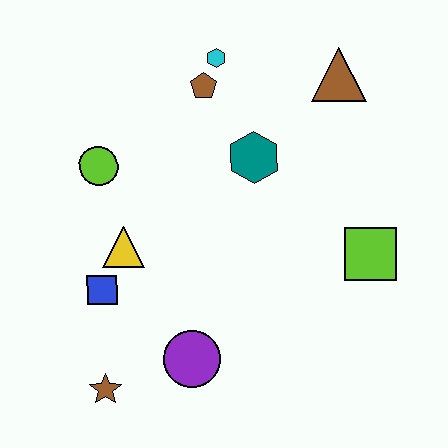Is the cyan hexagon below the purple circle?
No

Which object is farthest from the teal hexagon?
The brown star is farthest from the teal hexagon.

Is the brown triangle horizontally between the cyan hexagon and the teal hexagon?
No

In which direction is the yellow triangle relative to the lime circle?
The yellow triangle is below the lime circle.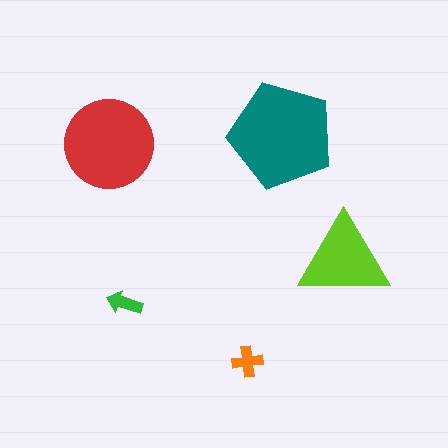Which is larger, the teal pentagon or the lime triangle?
The teal pentagon.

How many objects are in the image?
There are 5 objects in the image.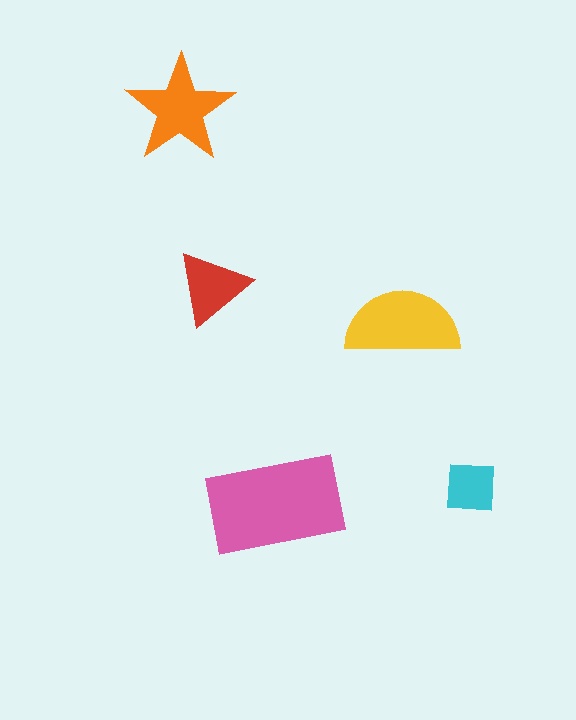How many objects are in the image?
There are 5 objects in the image.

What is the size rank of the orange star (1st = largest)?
3rd.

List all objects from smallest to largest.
The cyan square, the red triangle, the orange star, the yellow semicircle, the pink rectangle.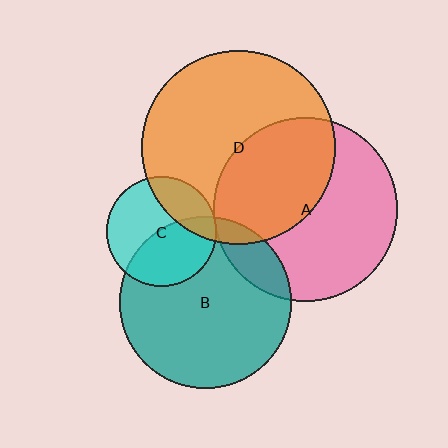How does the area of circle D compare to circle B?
Approximately 1.3 times.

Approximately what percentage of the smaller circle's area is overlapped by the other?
Approximately 15%.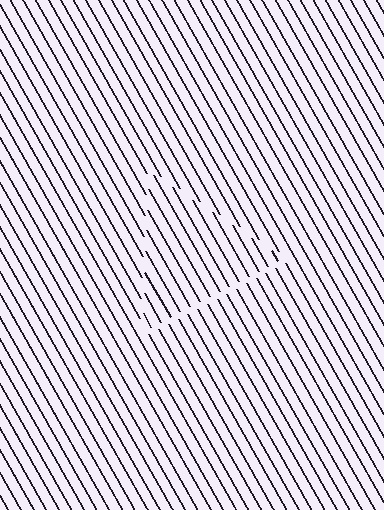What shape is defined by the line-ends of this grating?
An illusory triangle. The interior of the shape contains the same grating, shifted by half a period — the contour is defined by the phase discontinuity where line-ends from the inner and outer gratings abut.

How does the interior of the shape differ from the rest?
The interior of the shape contains the same grating, shifted by half a period — the contour is defined by the phase discontinuity where line-ends from the inner and outer gratings abut.